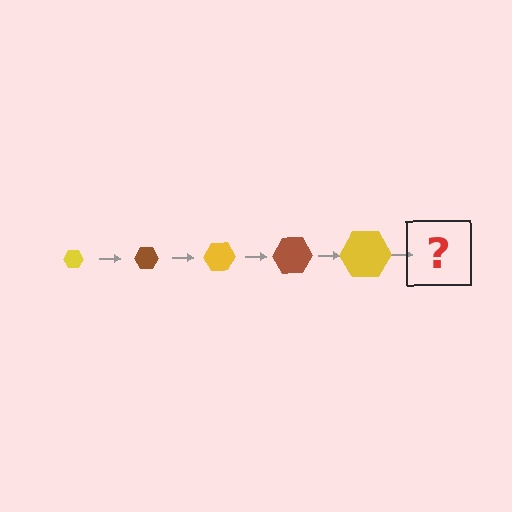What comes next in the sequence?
The next element should be a brown hexagon, larger than the previous one.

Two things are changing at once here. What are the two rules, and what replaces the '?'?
The two rules are that the hexagon grows larger each step and the color cycles through yellow and brown. The '?' should be a brown hexagon, larger than the previous one.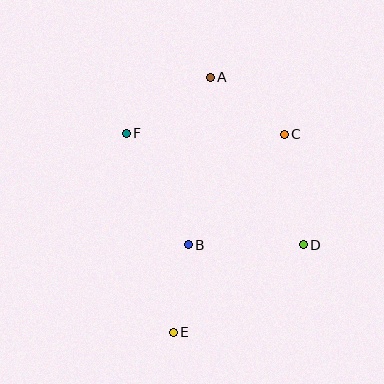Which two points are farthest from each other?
Points A and E are farthest from each other.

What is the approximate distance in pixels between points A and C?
The distance between A and C is approximately 93 pixels.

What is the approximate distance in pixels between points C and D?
The distance between C and D is approximately 112 pixels.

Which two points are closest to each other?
Points B and E are closest to each other.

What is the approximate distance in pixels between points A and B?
The distance between A and B is approximately 169 pixels.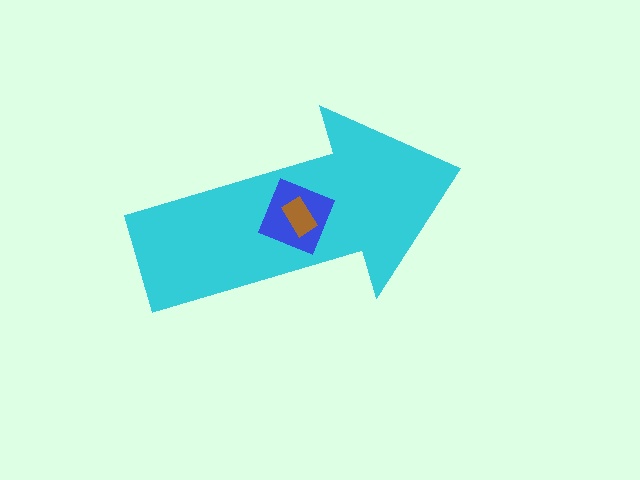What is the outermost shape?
The cyan arrow.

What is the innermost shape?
The brown rectangle.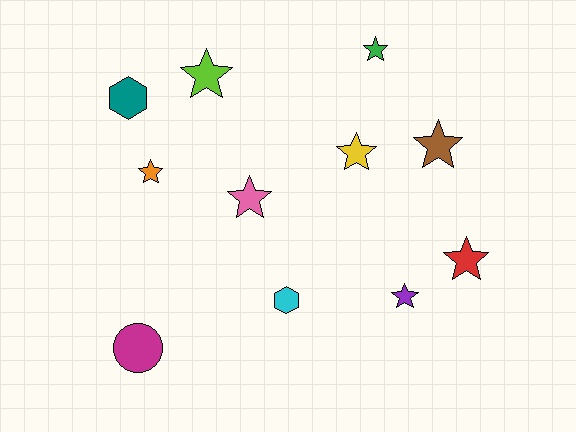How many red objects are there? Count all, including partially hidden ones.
There is 1 red object.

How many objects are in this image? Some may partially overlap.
There are 11 objects.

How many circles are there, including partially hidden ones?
There is 1 circle.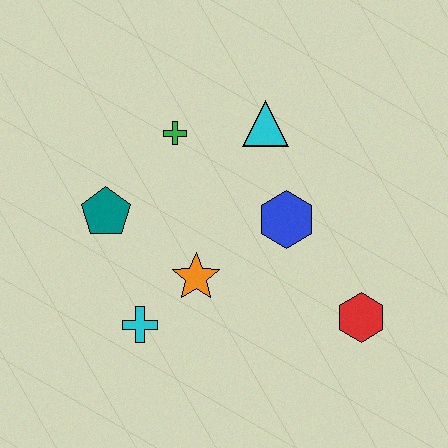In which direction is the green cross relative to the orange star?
The green cross is above the orange star.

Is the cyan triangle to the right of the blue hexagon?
No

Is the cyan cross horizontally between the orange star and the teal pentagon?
Yes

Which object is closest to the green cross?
The cyan triangle is closest to the green cross.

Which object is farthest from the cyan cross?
The cyan triangle is farthest from the cyan cross.